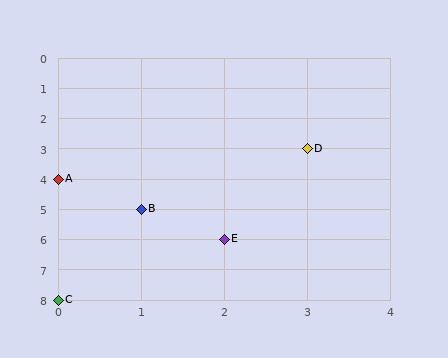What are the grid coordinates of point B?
Point B is at grid coordinates (1, 5).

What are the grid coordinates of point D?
Point D is at grid coordinates (3, 3).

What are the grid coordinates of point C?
Point C is at grid coordinates (0, 8).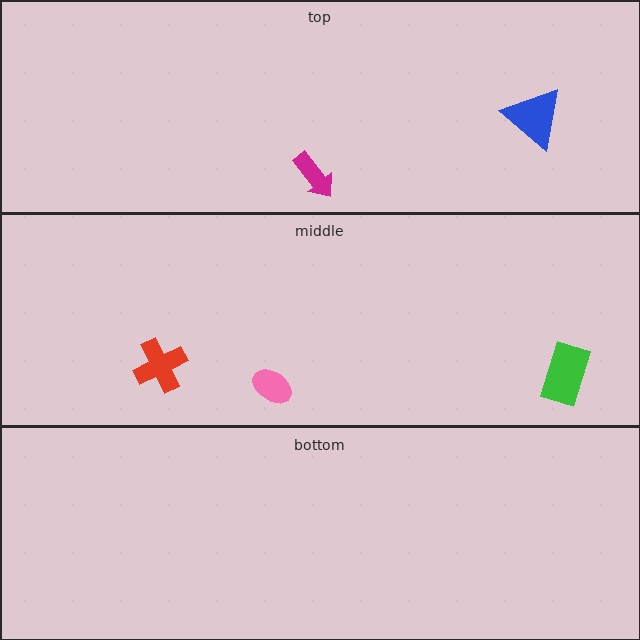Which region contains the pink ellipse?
The middle region.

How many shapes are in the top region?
2.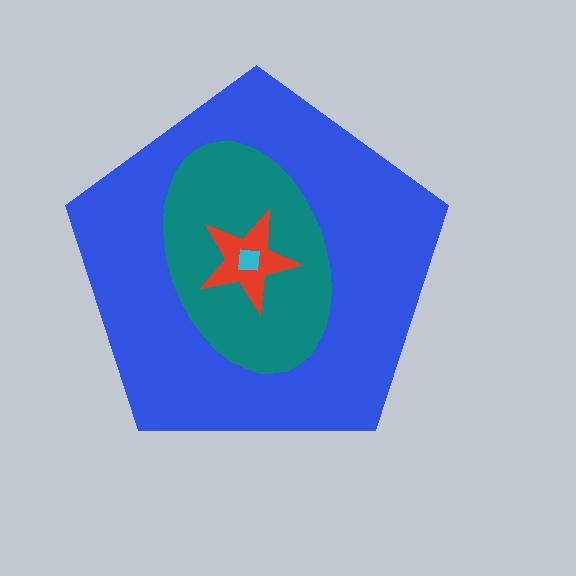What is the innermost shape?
The cyan square.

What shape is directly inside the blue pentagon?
The teal ellipse.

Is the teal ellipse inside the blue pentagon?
Yes.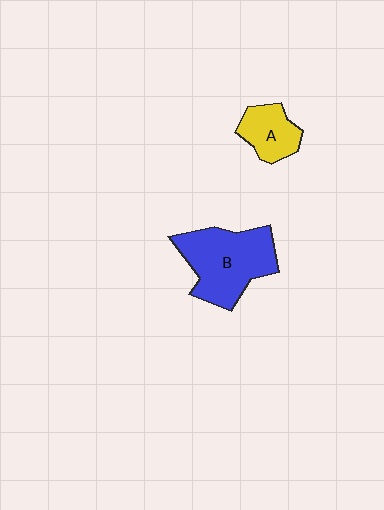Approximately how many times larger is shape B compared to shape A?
Approximately 2.1 times.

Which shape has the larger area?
Shape B (blue).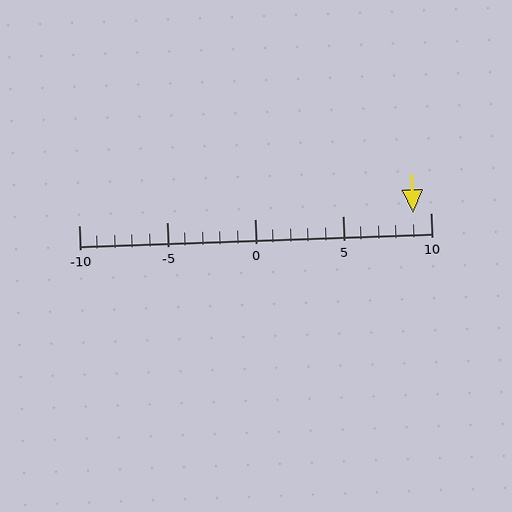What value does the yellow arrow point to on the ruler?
The yellow arrow points to approximately 9.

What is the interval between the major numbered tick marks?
The major tick marks are spaced 5 units apart.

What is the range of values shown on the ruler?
The ruler shows values from -10 to 10.